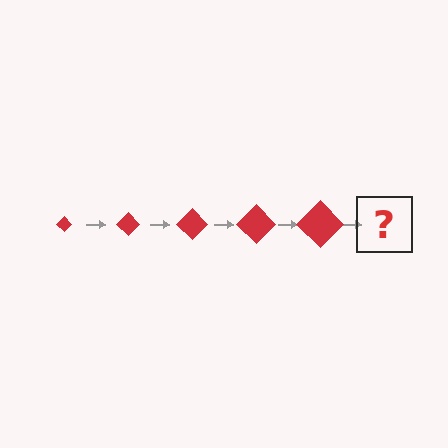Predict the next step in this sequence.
The next step is a red diamond, larger than the previous one.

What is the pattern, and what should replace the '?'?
The pattern is that the diamond gets progressively larger each step. The '?' should be a red diamond, larger than the previous one.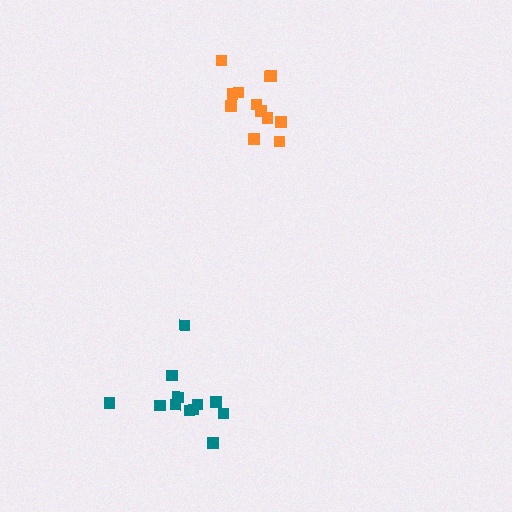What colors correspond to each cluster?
The clusters are colored: teal, orange.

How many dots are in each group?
Group 1: 12 dots, Group 2: 12 dots (24 total).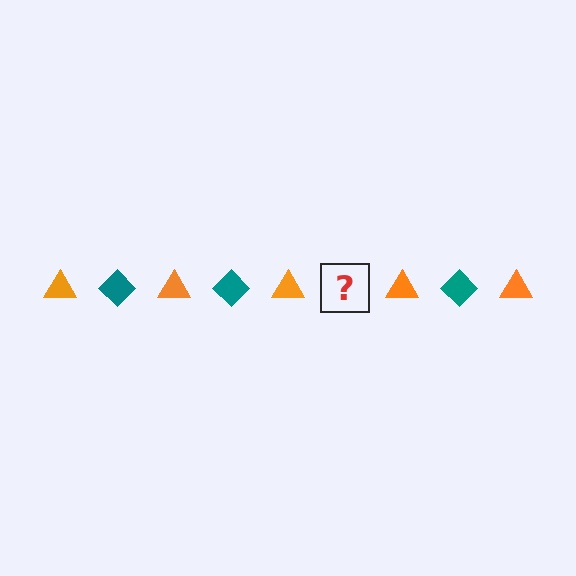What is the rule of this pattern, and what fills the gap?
The rule is that the pattern alternates between orange triangle and teal diamond. The gap should be filled with a teal diamond.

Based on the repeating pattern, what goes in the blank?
The blank should be a teal diamond.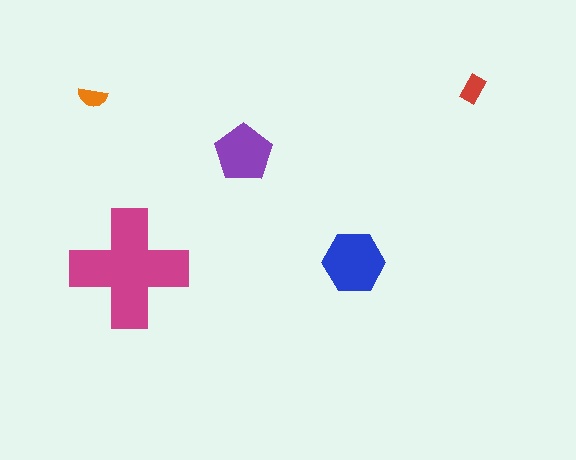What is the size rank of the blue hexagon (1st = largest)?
2nd.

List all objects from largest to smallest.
The magenta cross, the blue hexagon, the purple pentagon, the red rectangle, the orange semicircle.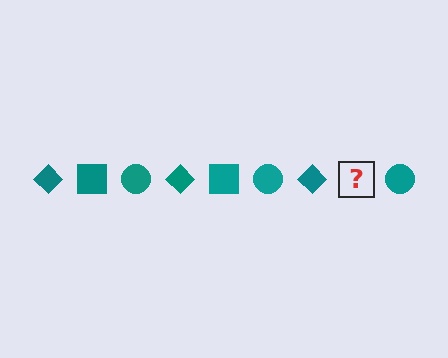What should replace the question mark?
The question mark should be replaced with a teal square.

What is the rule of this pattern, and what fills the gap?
The rule is that the pattern cycles through diamond, square, circle shapes in teal. The gap should be filled with a teal square.